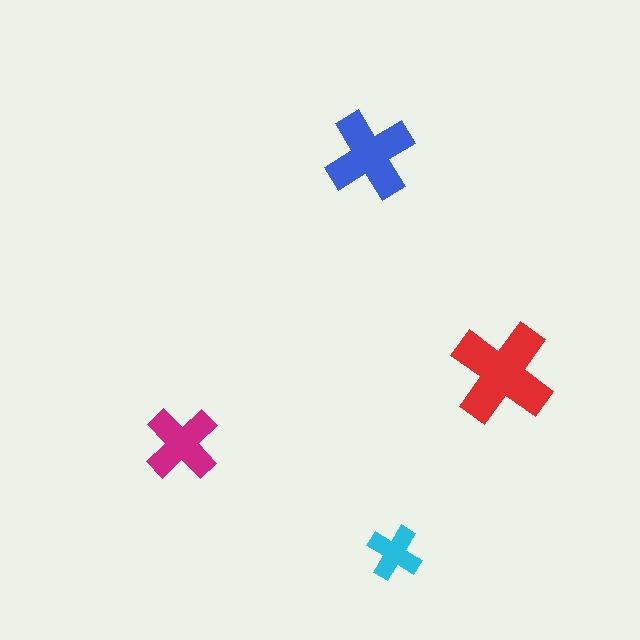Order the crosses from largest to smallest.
the red one, the blue one, the magenta one, the cyan one.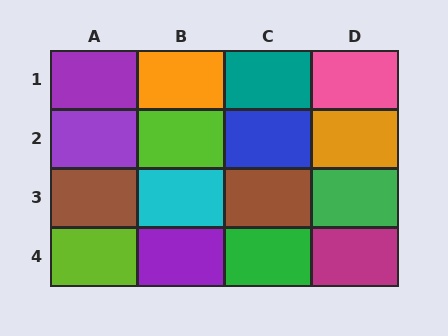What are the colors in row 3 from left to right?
Brown, cyan, brown, green.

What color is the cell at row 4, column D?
Magenta.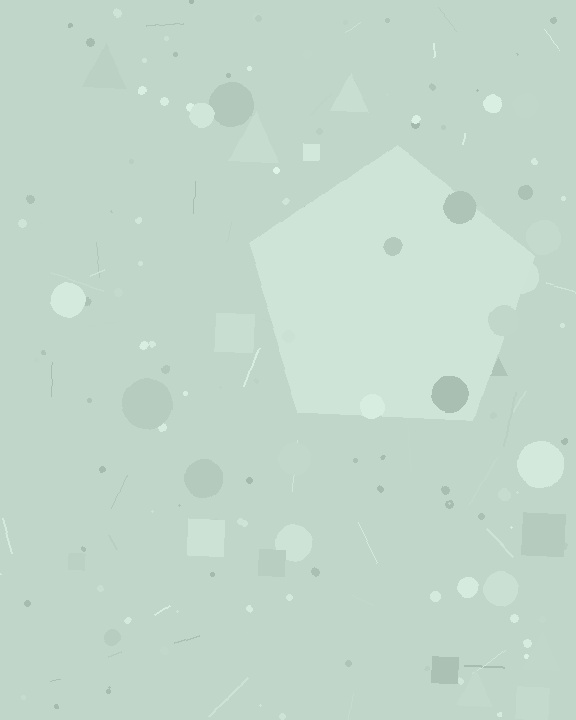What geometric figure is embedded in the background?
A pentagon is embedded in the background.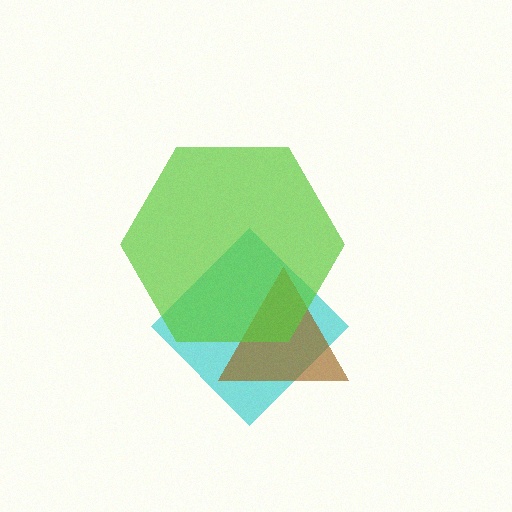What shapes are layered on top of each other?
The layered shapes are: a cyan diamond, a brown triangle, a lime hexagon.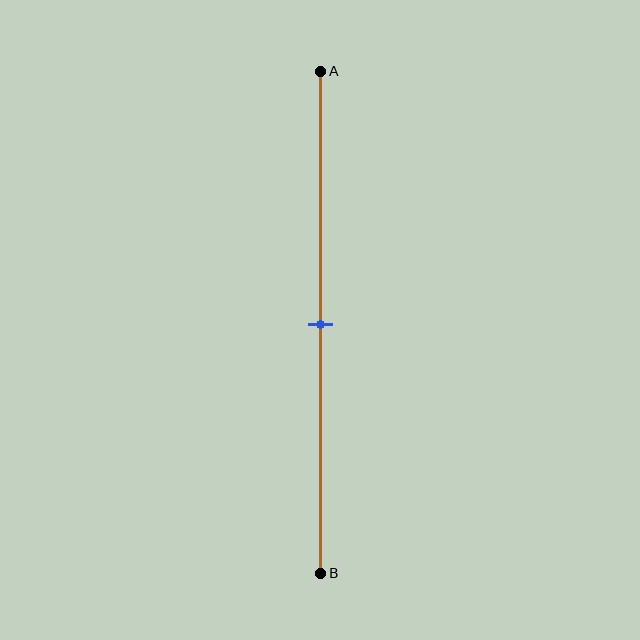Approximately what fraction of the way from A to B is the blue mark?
The blue mark is approximately 50% of the way from A to B.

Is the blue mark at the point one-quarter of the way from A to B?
No, the mark is at about 50% from A, not at the 25% one-quarter point.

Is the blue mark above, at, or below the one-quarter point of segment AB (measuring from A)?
The blue mark is below the one-quarter point of segment AB.